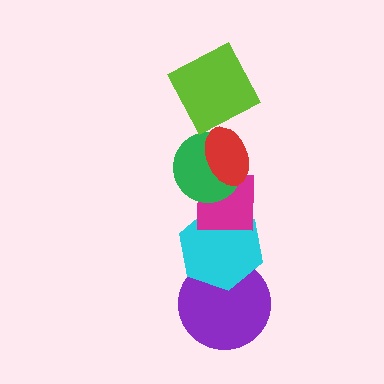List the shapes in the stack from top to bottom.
From top to bottom: the lime square, the red ellipse, the green circle, the magenta square, the cyan hexagon, the purple circle.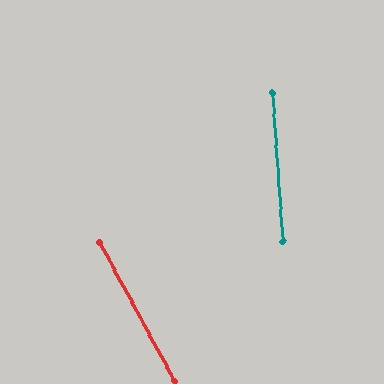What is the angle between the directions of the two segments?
Approximately 25 degrees.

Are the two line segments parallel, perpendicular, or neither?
Neither parallel nor perpendicular — they differ by about 25°.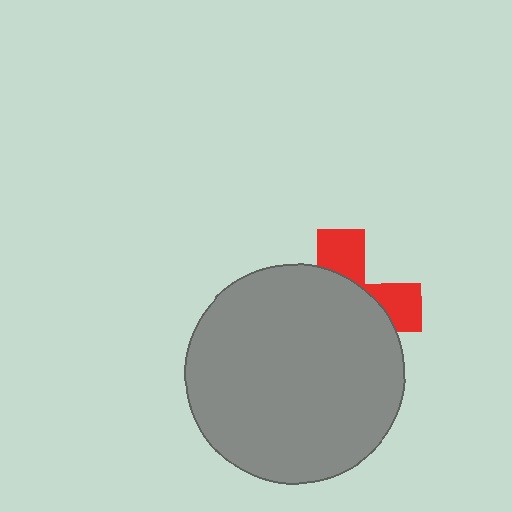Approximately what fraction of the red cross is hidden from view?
Roughly 68% of the red cross is hidden behind the gray circle.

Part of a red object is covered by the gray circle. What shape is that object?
It is a cross.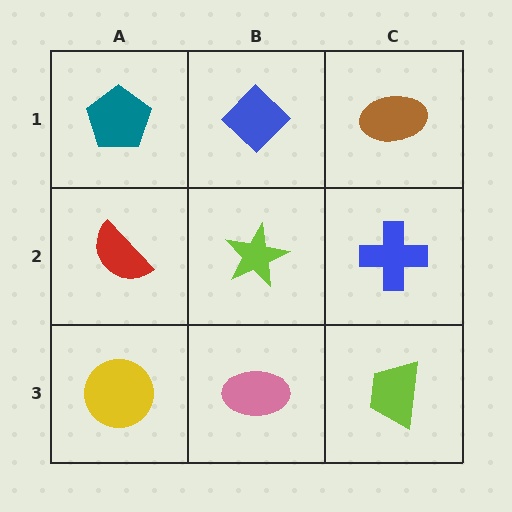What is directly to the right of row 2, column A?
A lime star.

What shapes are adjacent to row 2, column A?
A teal pentagon (row 1, column A), a yellow circle (row 3, column A), a lime star (row 2, column B).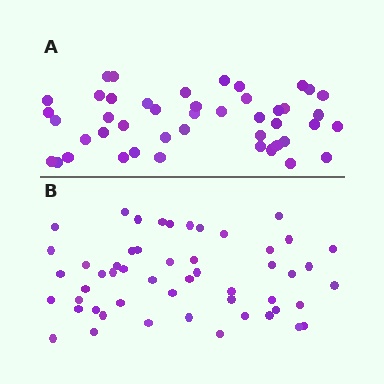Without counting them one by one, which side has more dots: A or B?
Region B (the bottom region) has more dots.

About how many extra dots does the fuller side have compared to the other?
Region B has roughly 8 or so more dots than region A.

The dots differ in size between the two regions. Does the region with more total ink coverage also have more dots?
No. Region A has more total ink coverage because its dots are larger, but region B actually contains more individual dots. Total area can be misleading — the number of items is what matters here.